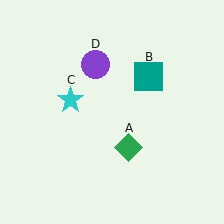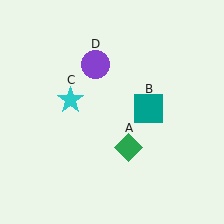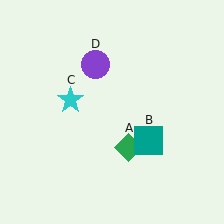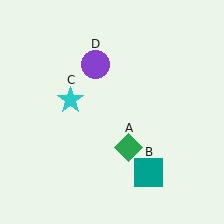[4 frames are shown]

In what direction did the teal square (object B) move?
The teal square (object B) moved down.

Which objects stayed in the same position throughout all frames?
Green diamond (object A) and cyan star (object C) and purple circle (object D) remained stationary.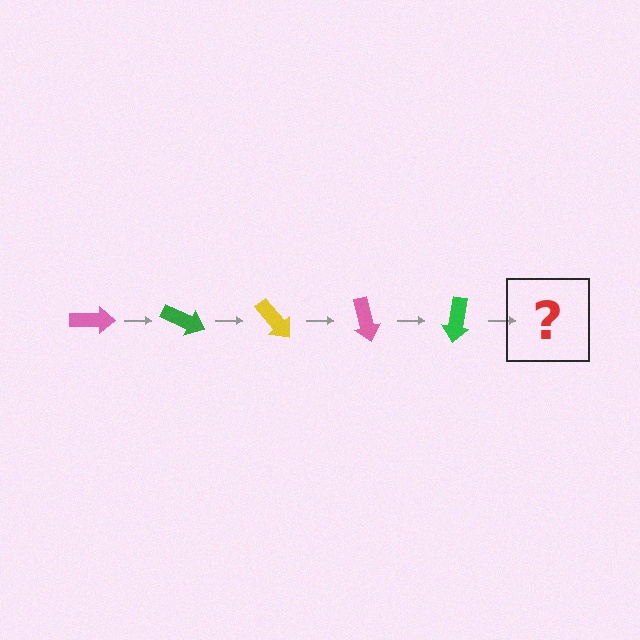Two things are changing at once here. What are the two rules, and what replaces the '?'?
The two rules are that it rotates 25 degrees each step and the color cycles through pink, green, and yellow. The '?' should be a yellow arrow, rotated 125 degrees from the start.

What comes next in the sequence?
The next element should be a yellow arrow, rotated 125 degrees from the start.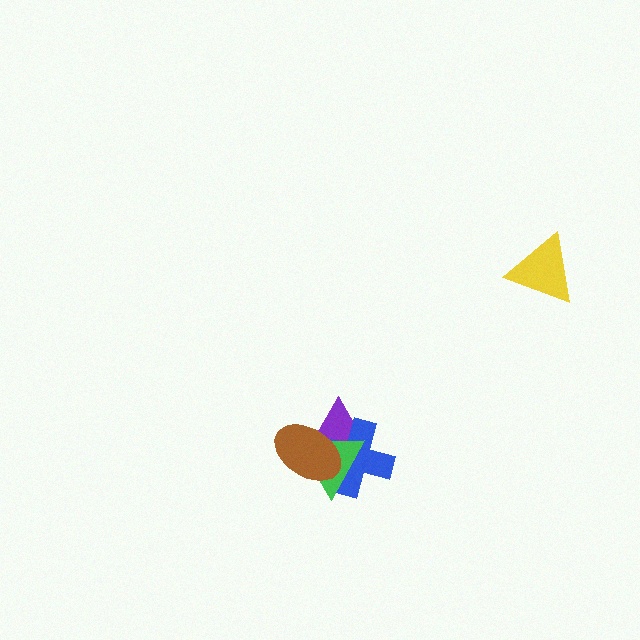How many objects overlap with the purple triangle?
3 objects overlap with the purple triangle.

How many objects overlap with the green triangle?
3 objects overlap with the green triangle.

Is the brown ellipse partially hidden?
No, no other shape covers it.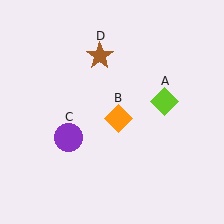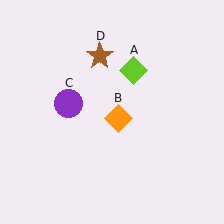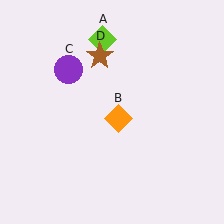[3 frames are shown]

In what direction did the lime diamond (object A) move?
The lime diamond (object A) moved up and to the left.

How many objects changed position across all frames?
2 objects changed position: lime diamond (object A), purple circle (object C).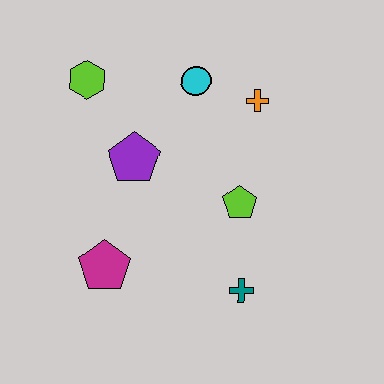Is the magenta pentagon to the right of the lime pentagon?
No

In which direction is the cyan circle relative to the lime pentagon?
The cyan circle is above the lime pentagon.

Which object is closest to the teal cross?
The lime pentagon is closest to the teal cross.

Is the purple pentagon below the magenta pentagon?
No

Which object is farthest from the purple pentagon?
The teal cross is farthest from the purple pentagon.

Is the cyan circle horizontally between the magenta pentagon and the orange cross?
Yes